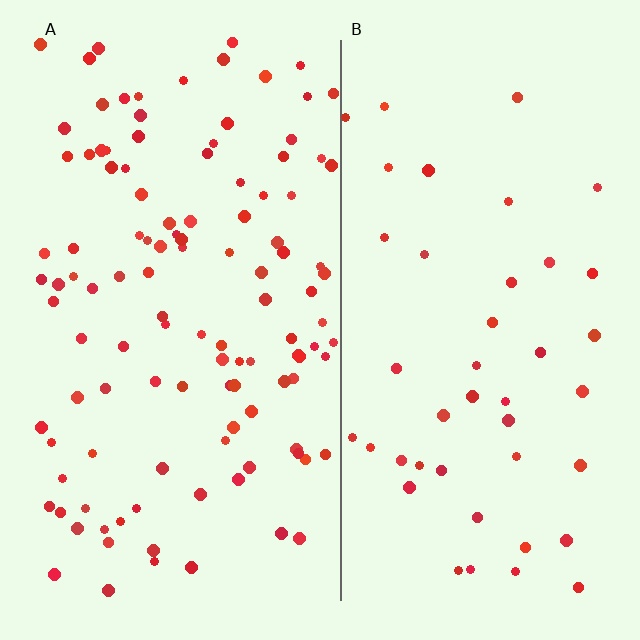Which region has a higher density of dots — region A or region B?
A (the left).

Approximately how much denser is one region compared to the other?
Approximately 2.7× — region A over region B.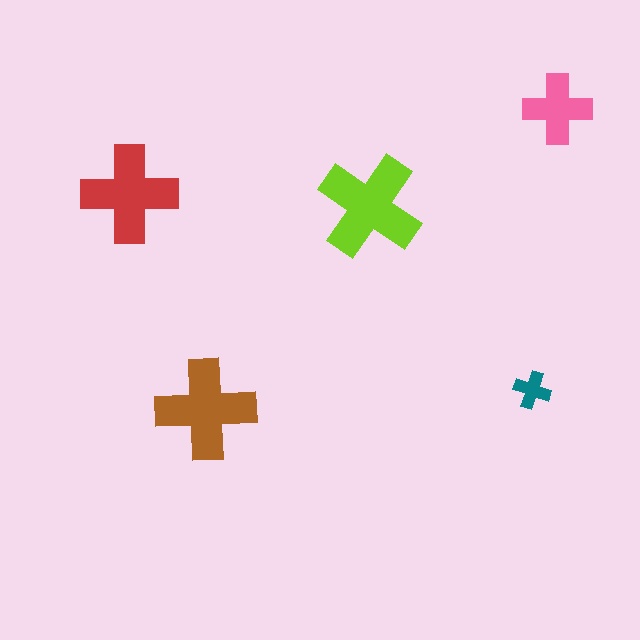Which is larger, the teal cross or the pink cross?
The pink one.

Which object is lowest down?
The brown cross is bottommost.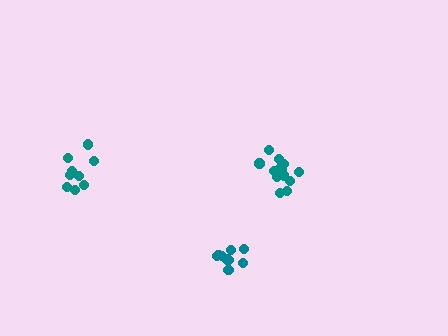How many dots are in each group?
Group 1: 14 dots, Group 2: 9 dots, Group 3: 9 dots (32 total).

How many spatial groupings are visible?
There are 3 spatial groupings.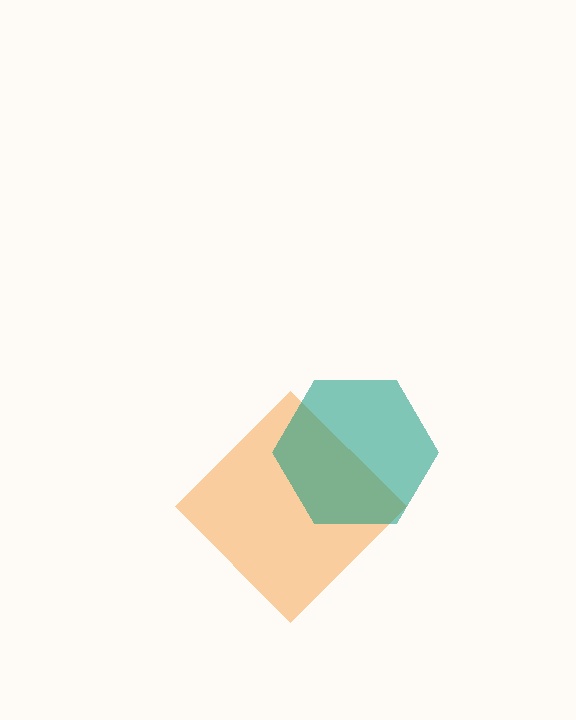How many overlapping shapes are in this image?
There are 2 overlapping shapes in the image.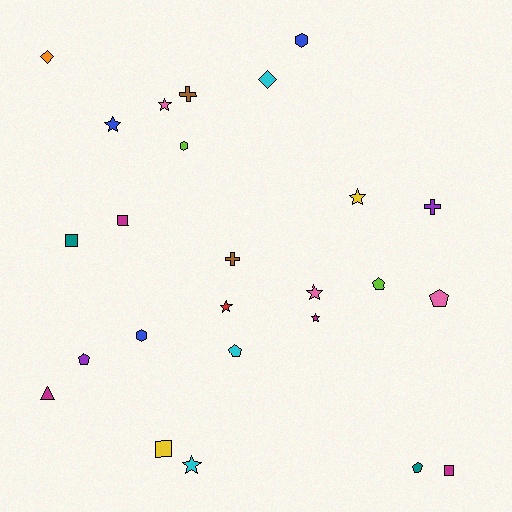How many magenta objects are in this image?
There are 4 magenta objects.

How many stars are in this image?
There are 7 stars.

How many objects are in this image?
There are 25 objects.